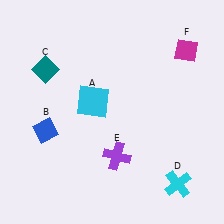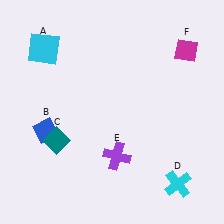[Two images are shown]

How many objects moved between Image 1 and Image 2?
2 objects moved between the two images.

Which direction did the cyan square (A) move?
The cyan square (A) moved up.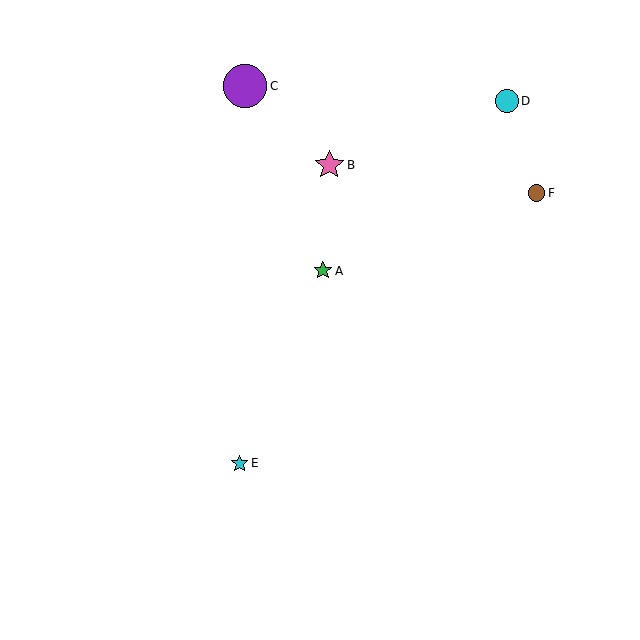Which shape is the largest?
The purple circle (labeled C) is the largest.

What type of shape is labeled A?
Shape A is a green star.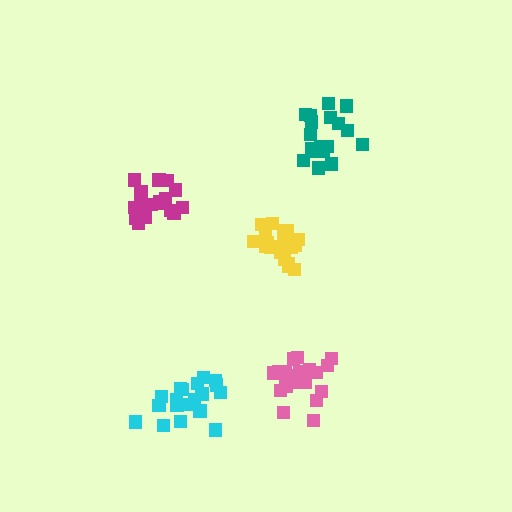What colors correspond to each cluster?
The clusters are colored: cyan, yellow, magenta, teal, pink.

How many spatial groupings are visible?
There are 5 spatial groupings.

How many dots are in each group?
Group 1: 20 dots, Group 2: 21 dots, Group 3: 19 dots, Group 4: 19 dots, Group 5: 19 dots (98 total).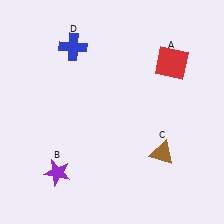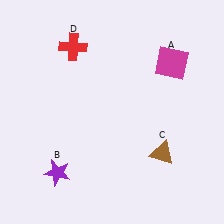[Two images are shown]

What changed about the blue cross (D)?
In Image 1, D is blue. In Image 2, it changed to red.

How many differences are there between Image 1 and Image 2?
There are 2 differences between the two images.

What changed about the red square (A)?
In Image 1, A is red. In Image 2, it changed to magenta.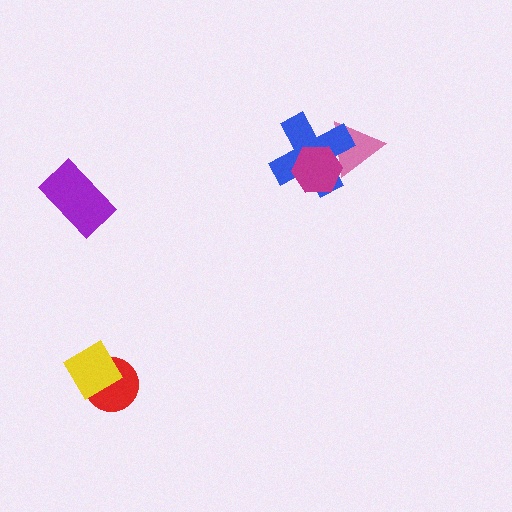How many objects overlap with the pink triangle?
2 objects overlap with the pink triangle.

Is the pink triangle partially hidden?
Yes, it is partially covered by another shape.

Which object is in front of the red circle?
The yellow diamond is in front of the red circle.